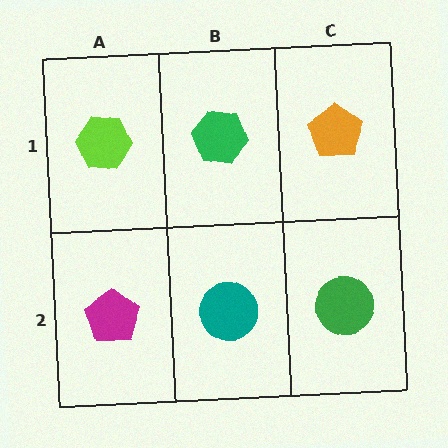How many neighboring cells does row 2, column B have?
3.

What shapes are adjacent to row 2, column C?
An orange pentagon (row 1, column C), a teal circle (row 2, column B).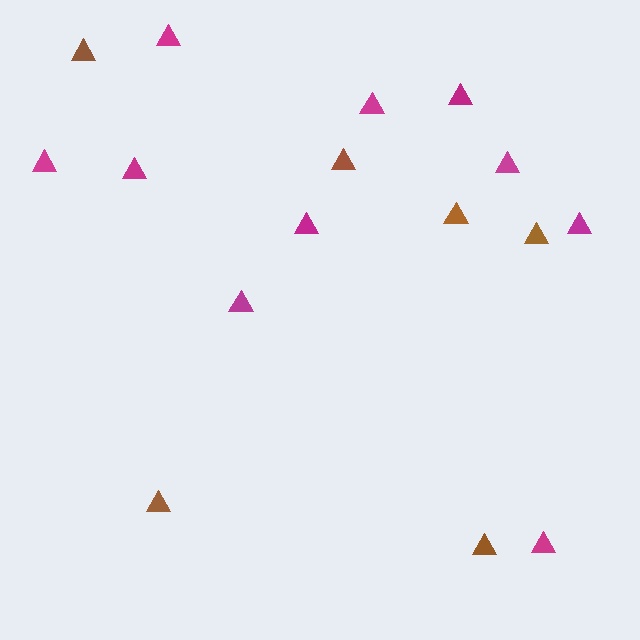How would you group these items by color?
There are 2 groups: one group of brown triangles (6) and one group of magenta triangles (10).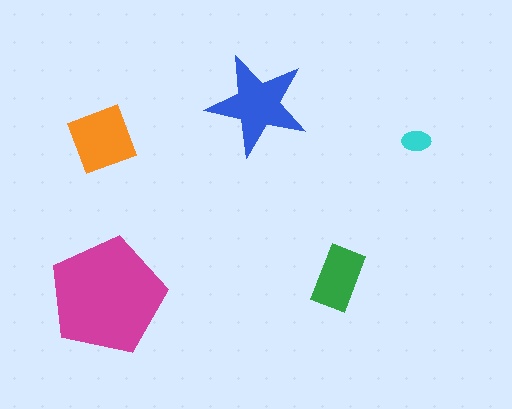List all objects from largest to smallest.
The magenta pentagon, the blue star, the orange square, the green rectangle, the cyan ellipse.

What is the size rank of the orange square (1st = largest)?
3rd.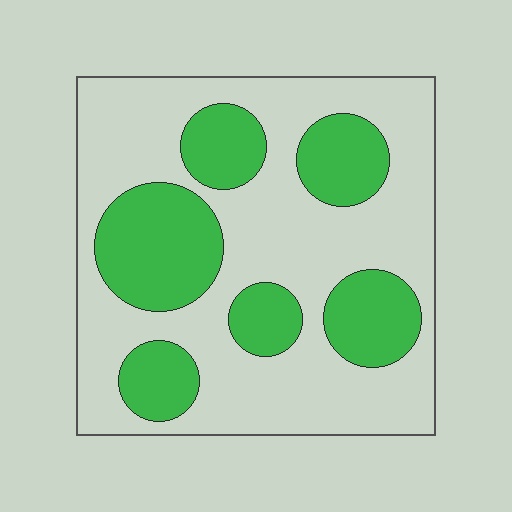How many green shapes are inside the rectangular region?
6.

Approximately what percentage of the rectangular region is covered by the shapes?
Approximately 35%.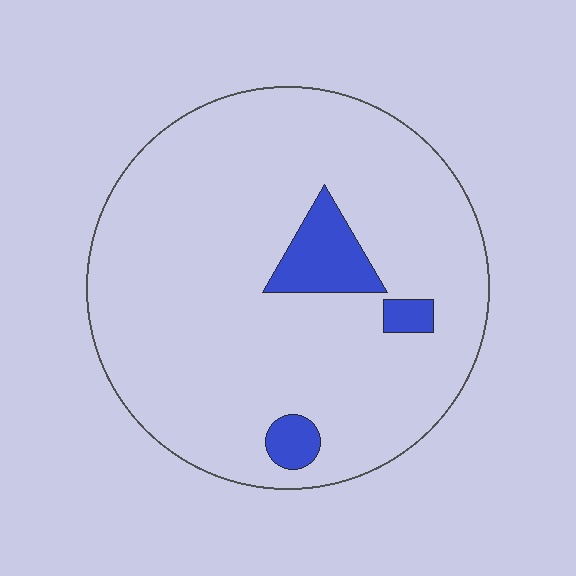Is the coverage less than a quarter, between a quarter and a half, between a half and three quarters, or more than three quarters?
Less than a quarter.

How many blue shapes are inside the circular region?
3.